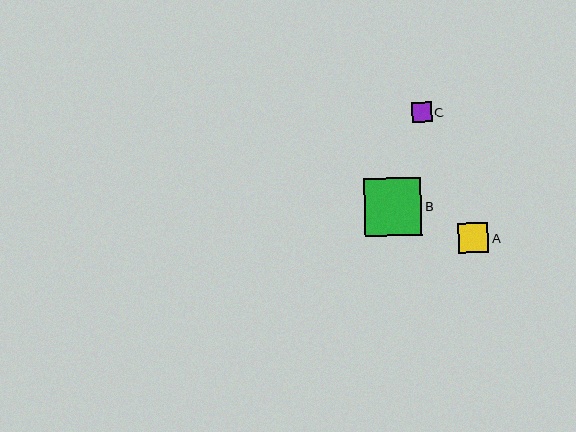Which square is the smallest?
Square C is the smallest with a size of approximately 20 pixels.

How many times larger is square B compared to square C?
Square B is approximately 2.9 times the size of square C.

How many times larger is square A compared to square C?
Square A is approximately 1.5 times the size of square C.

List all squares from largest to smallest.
From largest to smallest: B, A, C.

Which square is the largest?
Square B is the largest with a size of approximately 57 pixels.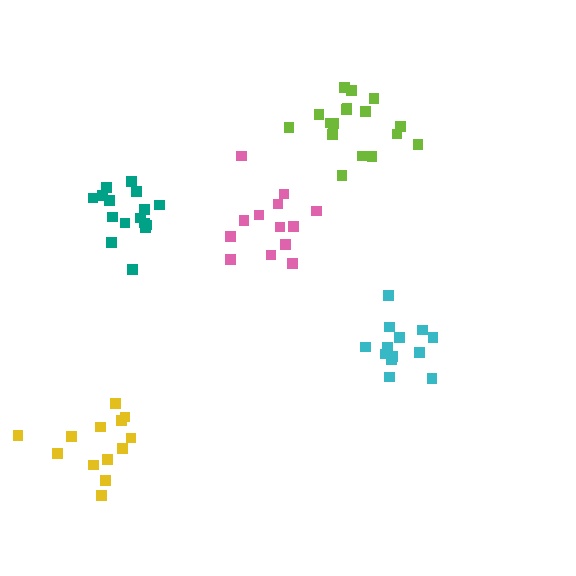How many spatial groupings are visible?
There are 5 spatial groupings.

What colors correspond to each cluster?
The clusters are colored: pink, cyan, lime, teal, yellow.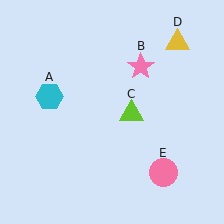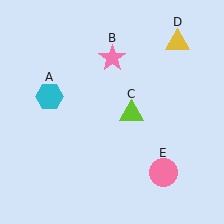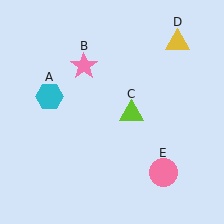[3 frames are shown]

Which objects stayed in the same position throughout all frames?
Cyan hexagon (object A) and lime triangle (object C) and yellow triangle (object D) and pink circle (object E) remained stationary.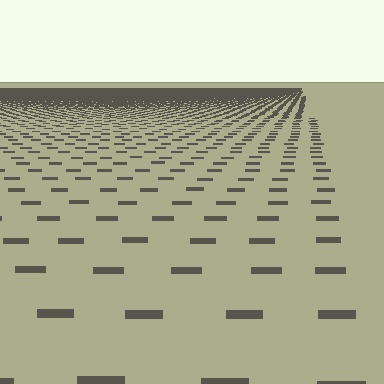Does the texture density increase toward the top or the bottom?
Density increases toward the top.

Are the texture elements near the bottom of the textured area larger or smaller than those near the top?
Larger. Near the bottom, elements are closer to the viewer and appear at a bigger on-screen size.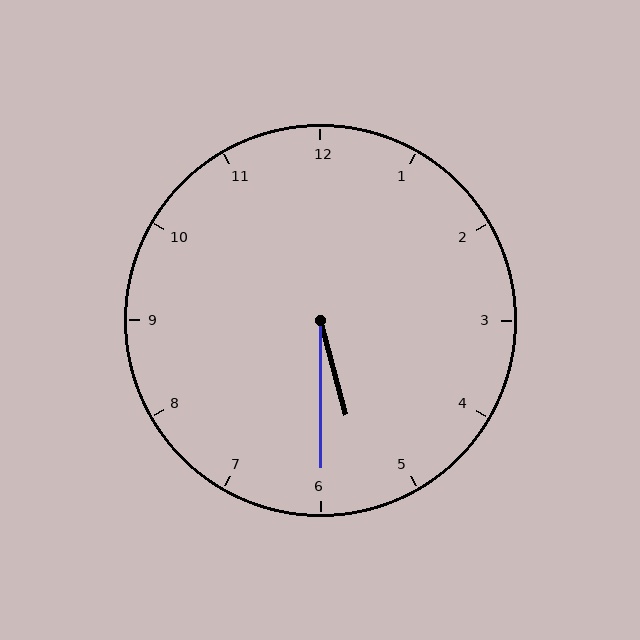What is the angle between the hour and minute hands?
Approximately 15 degrees.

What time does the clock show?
5:30.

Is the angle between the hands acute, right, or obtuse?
It is acute.